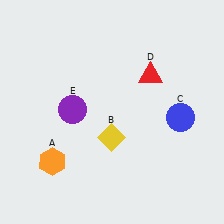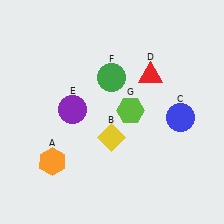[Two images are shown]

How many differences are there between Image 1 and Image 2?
There are 2 differences between the two images.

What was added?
A green circle (F), a lime hexagon (G) were added in Image 2.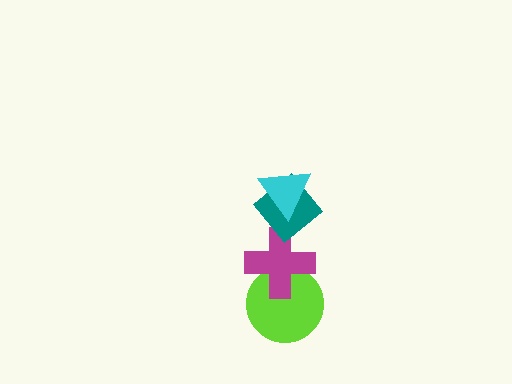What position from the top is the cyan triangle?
The cyan triangle is 1st from the top.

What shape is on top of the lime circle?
The magenta cross is on top of the lime circle.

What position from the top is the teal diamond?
The teal diamond is 2nd from the top.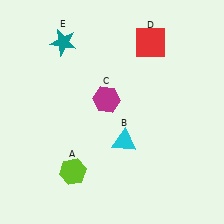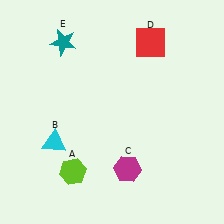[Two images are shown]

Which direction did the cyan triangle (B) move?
The cyan triangle (B) moved left.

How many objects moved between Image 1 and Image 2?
2 objects moved between the two images.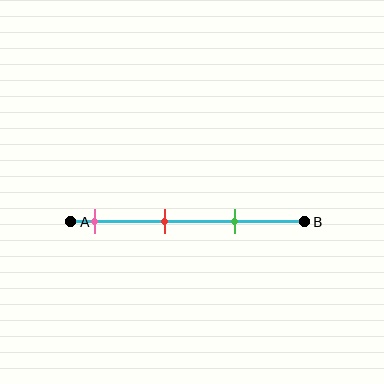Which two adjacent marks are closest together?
The red and green marks are the closest adjacent pair.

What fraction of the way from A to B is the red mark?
The red mark is approximately 40% (0.4) of the way from A to B.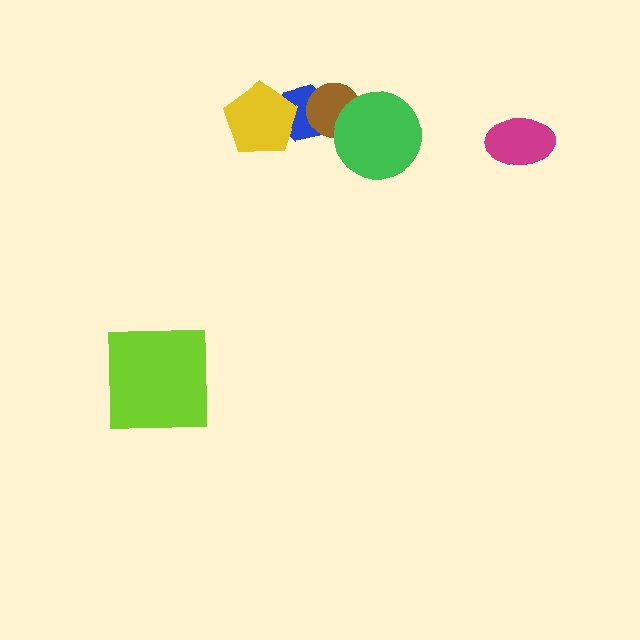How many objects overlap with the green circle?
1 object overlaps with the green circle.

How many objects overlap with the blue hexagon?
2 objects overlap with the blue hexagon.